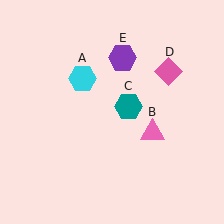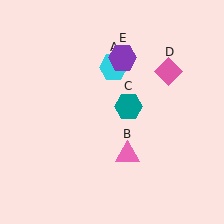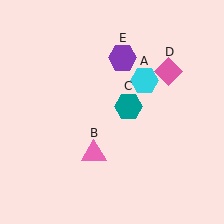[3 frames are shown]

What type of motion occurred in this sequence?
The cyan hexagon (object A), pink triangle (object B) rotated clockwise around the center of the scene.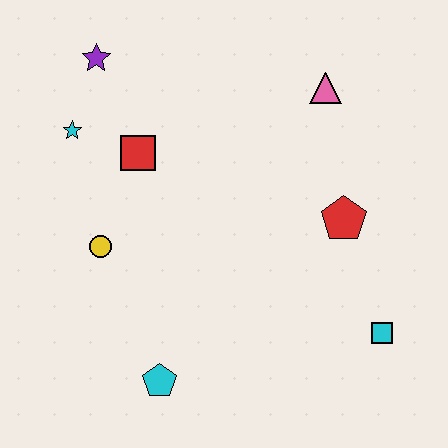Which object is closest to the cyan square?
The red pentagon is closest to the cyan square.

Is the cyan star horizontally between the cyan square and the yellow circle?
No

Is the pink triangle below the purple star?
Yes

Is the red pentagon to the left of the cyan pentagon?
No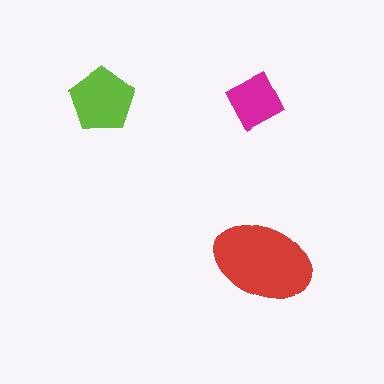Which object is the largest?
The red ellipse.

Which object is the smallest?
The magenta square.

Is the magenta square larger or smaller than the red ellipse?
Smaller.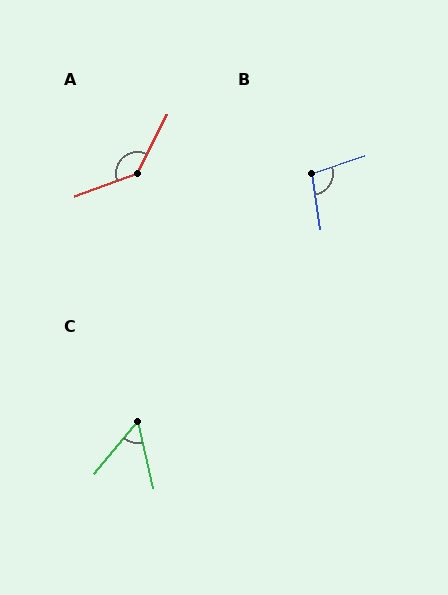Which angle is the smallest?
C, at approximately 52 degrees.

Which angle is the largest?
A, at approximately 136 degrees.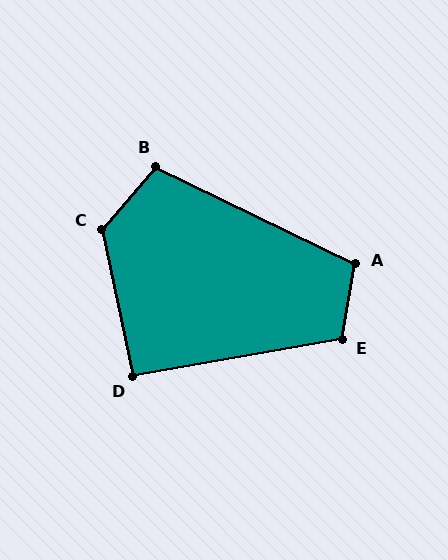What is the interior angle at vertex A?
Approximately 106 degrees (obtuse).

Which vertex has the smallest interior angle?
D, at approximately 92 degrees.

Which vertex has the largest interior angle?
C, at approximately 127 degrees.